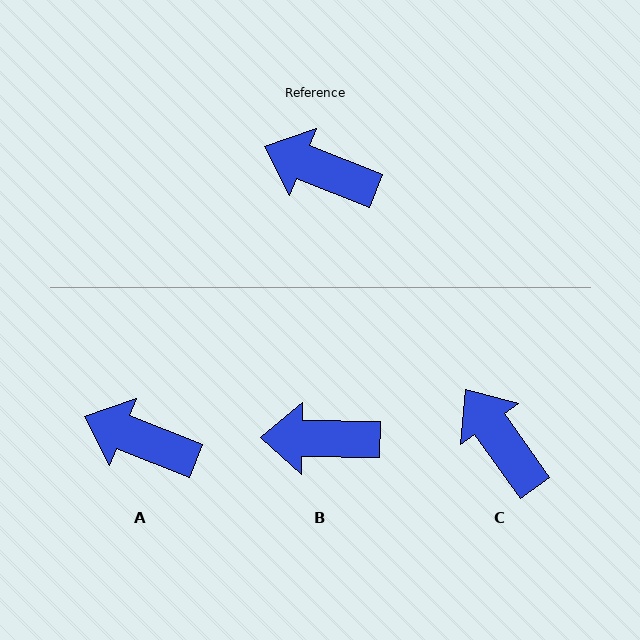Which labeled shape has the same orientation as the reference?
A.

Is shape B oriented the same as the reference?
No, it is off by about 21 degrees.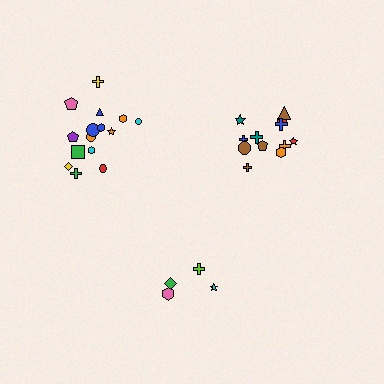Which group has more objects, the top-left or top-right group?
The top-left group.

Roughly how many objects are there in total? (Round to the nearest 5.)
Roughly 30 objects in total.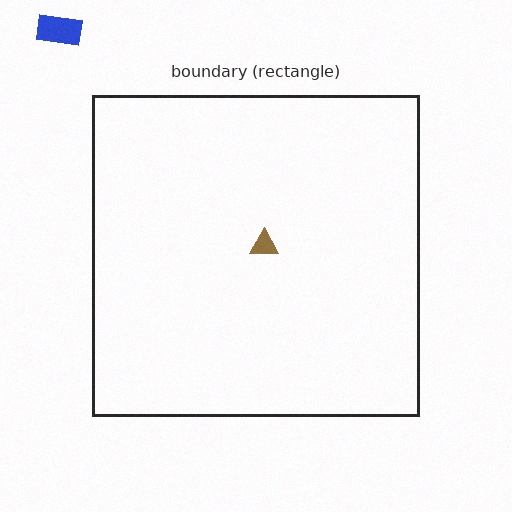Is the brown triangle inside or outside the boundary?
Inside.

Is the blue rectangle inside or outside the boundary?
Outside.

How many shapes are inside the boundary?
1 inside, 1 outside.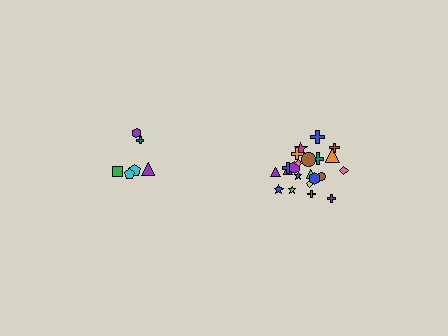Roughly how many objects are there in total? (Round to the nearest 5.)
Roughly 30 objects in total.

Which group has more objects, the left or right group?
The right group.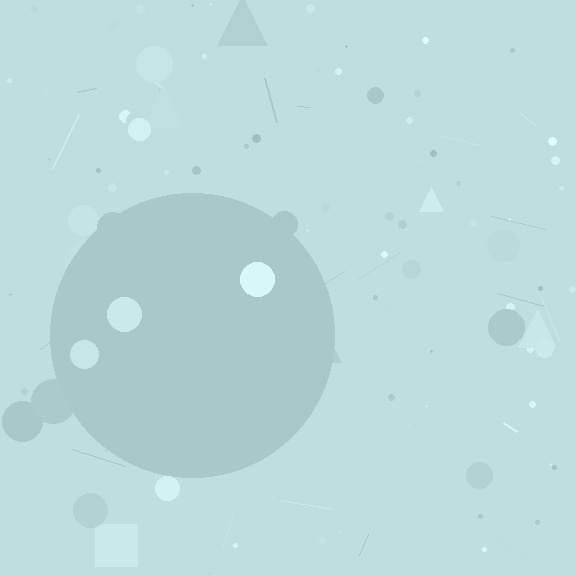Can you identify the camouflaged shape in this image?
The camouflaged shape is a circle.